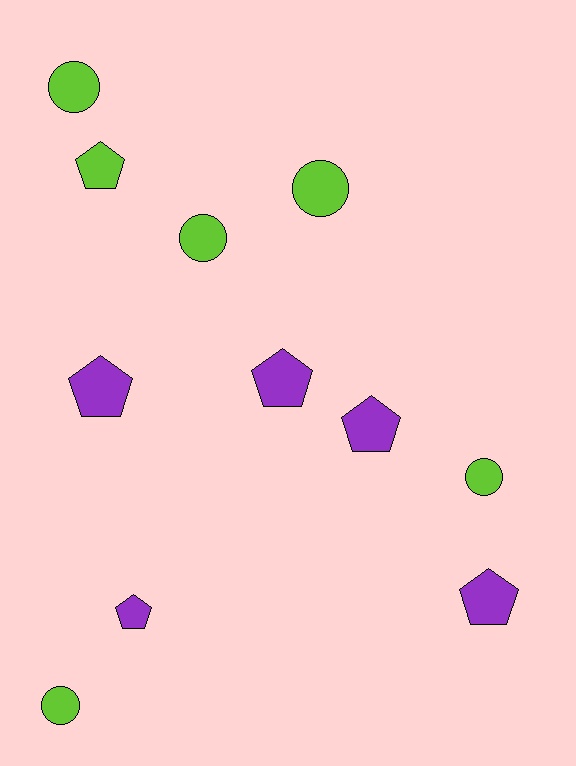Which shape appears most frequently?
Pentagon, with 6 objects.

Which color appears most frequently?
Lime, with 6 objects.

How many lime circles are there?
There are 5 lime circles.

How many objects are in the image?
There are 11 objects.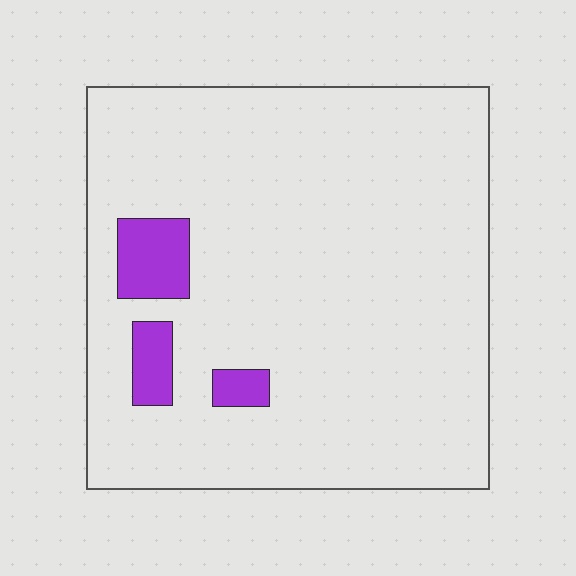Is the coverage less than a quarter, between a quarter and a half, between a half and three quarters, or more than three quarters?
Less than a quarter.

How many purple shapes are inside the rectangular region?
3.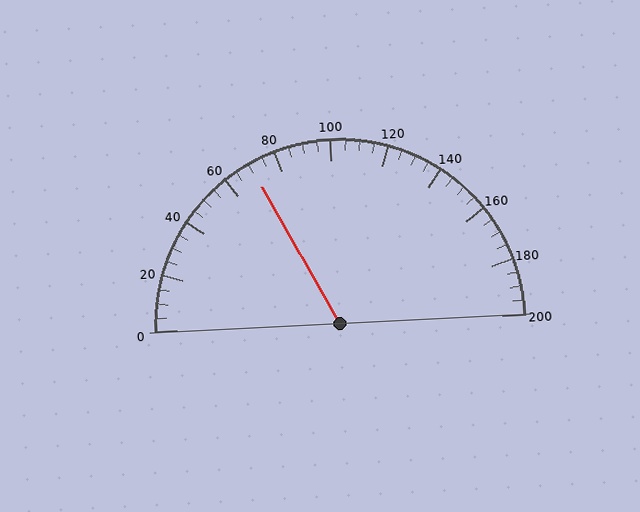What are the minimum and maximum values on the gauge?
The gauge ranges from 0 to 200.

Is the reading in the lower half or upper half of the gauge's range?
The reading is in the lower half of the range (0 to 200).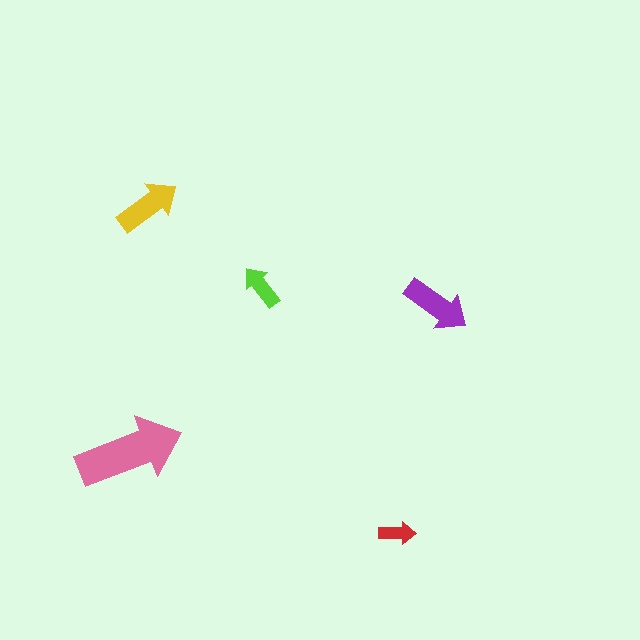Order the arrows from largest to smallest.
the pink one, the purple one, the yellow one, the lime one, the red one.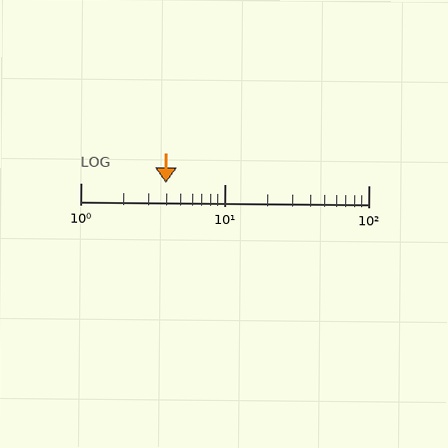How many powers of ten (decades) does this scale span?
The scale spans 2 decades, from 1 to 100.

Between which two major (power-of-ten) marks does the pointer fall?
The pointer is between 1 and 10.